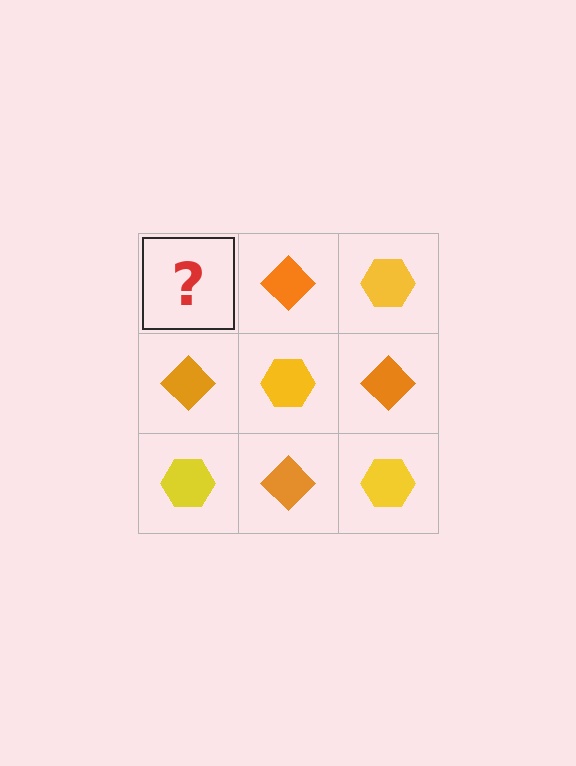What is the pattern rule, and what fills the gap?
The rule is that it alternates yellow hexagon and orange diamond in a checkerboard pattern. The gap should be filled with a yellow hexagon.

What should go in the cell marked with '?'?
The missing cell should contain a yellow hexagon.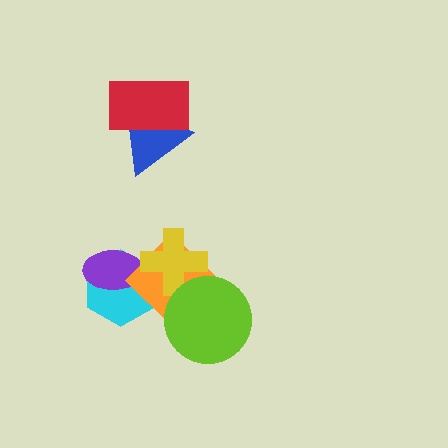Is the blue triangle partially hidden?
Yes, it is partially covered by another shape.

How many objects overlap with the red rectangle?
1 object overlaps with the red rectangle.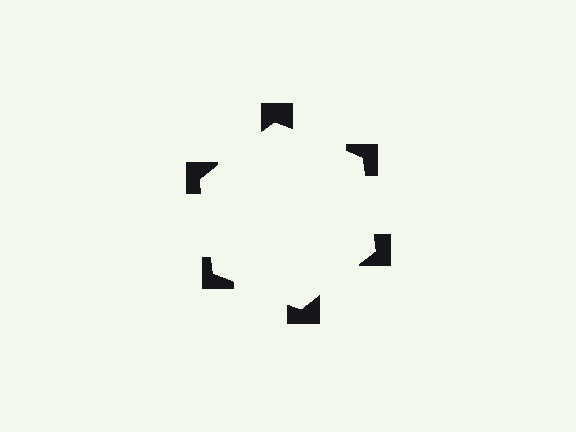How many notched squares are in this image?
There are 6 — one at each vertex of the illusory hexagon.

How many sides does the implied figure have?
6 sides.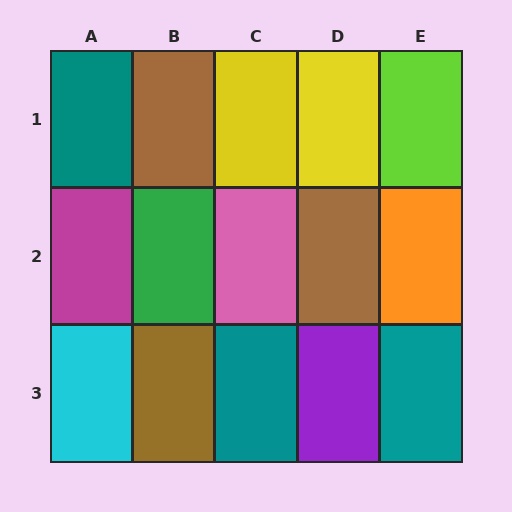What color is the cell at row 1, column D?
Yellow.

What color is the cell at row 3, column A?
Cyan.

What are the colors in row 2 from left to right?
Magenta, green, pink, brown, orange.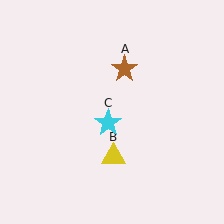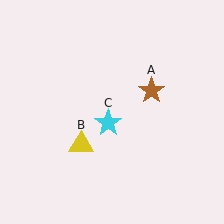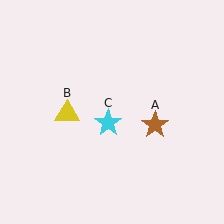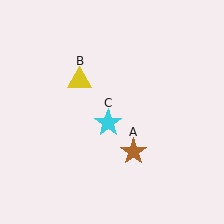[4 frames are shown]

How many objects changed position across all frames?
2 objects changed position: brown star (object A), yellow triangle (object B).